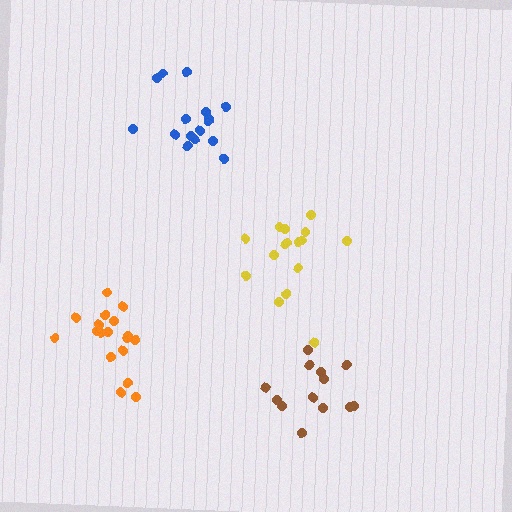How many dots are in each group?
Group 1: 16 dots, Group 2: 18 dots, Group 3: 16 dots, Group 4: 13 dots (63 total).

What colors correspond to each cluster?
The clusters are colored: blue, orange, yellow, brown.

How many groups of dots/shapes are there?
There are 4 groups.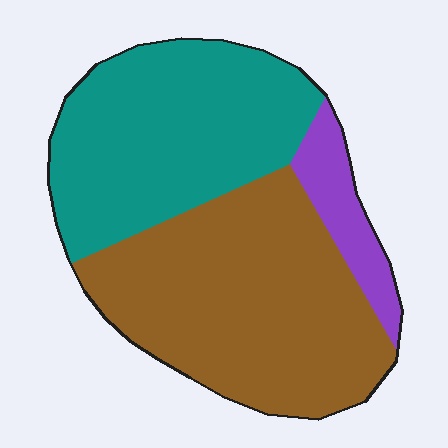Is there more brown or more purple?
Brown.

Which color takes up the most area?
Brown, at roughly 50%.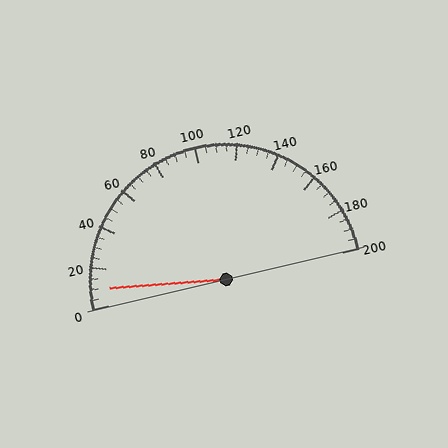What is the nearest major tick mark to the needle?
The nearest major tick mark is 0.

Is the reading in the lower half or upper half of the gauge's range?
The reading is in the lower half of the range (0 to 200).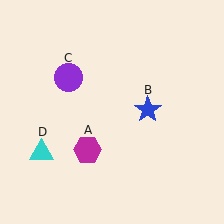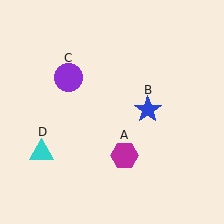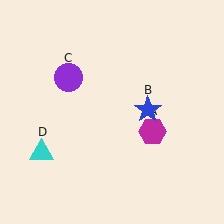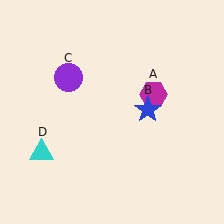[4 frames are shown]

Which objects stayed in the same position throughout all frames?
Blue star (object B) and purple circle (object C) and cyan triangle (object D) remained stationary.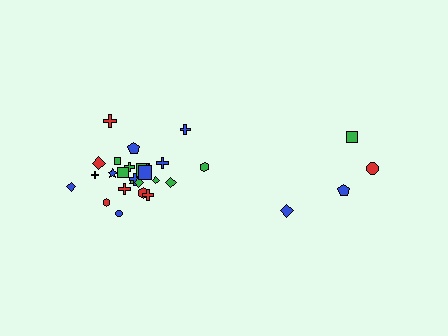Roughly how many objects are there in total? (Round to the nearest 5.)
Roughly 30 objects in total.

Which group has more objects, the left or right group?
The left group.